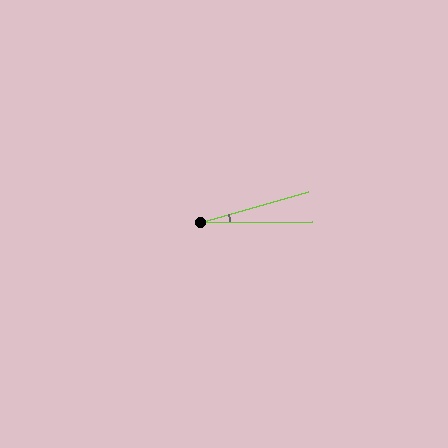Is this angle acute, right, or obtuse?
It is acute.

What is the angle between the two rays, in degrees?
Approximately 16 degrees.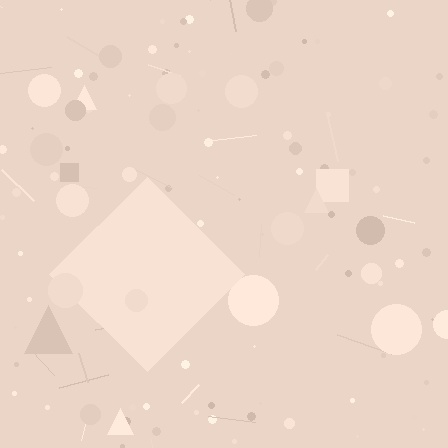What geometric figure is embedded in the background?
A diamond is embedded in the background.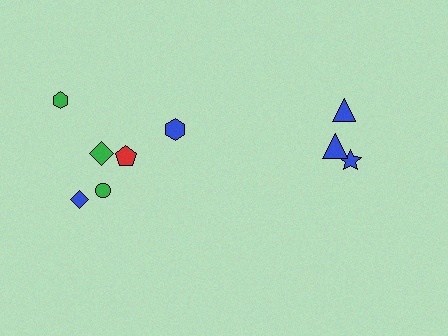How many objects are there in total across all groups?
There are 9 objects.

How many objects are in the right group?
There are 3 objects.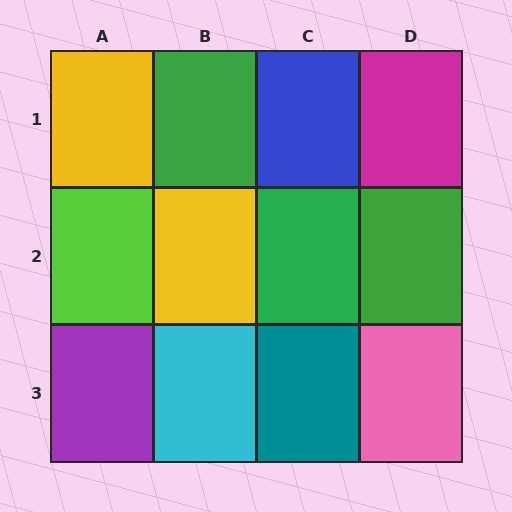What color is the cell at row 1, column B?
Green.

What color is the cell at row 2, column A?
Lime.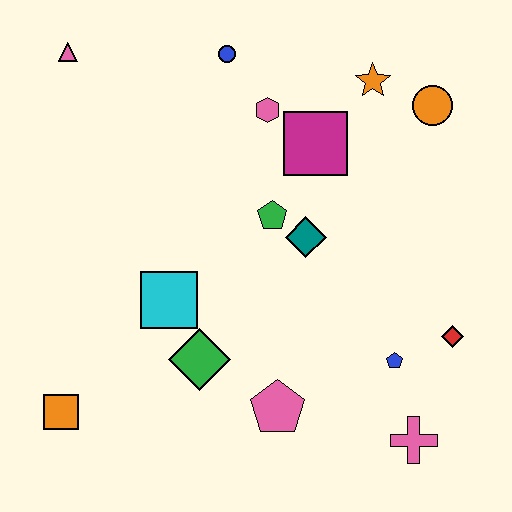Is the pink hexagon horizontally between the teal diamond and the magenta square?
No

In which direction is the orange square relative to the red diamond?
The orange square is to the left of the red diamond.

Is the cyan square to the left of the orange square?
No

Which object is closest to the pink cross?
The blue pentagon is closest to the pink cross.